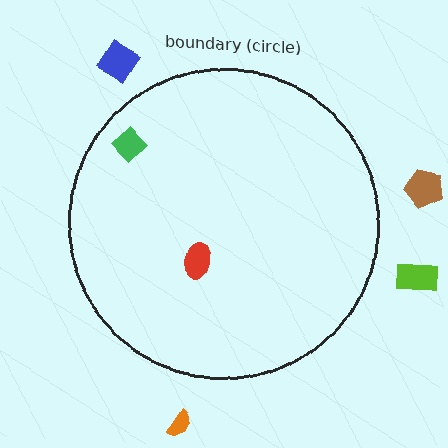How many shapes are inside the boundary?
2 inside, 4 outside.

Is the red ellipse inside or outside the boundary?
Inside.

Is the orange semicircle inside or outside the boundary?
Outside.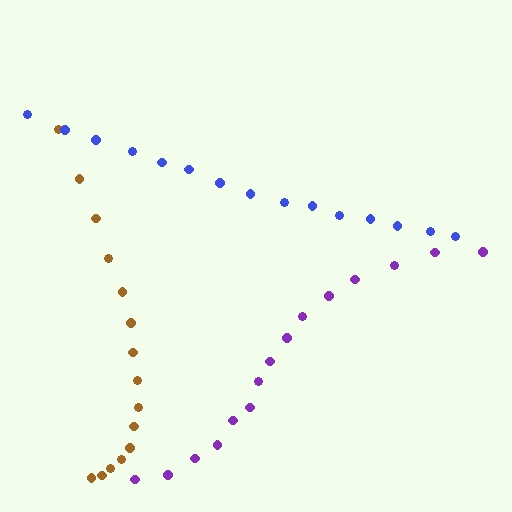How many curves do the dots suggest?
There are 3 distinct paths.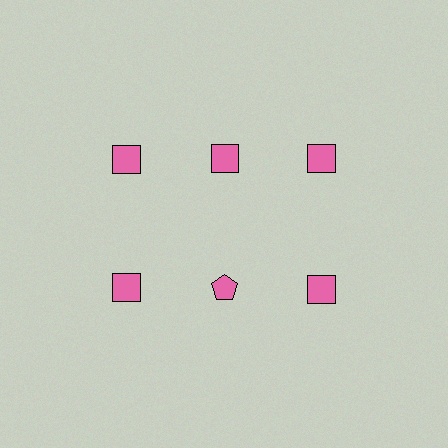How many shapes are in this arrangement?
There are 6 shapes arranged in a grid pattern.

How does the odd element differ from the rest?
It has a different shape: pentagon instead of square.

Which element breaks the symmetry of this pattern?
The pink pentagon in the second row, second from left column breaks the symmetry. All other shapes are pink squares.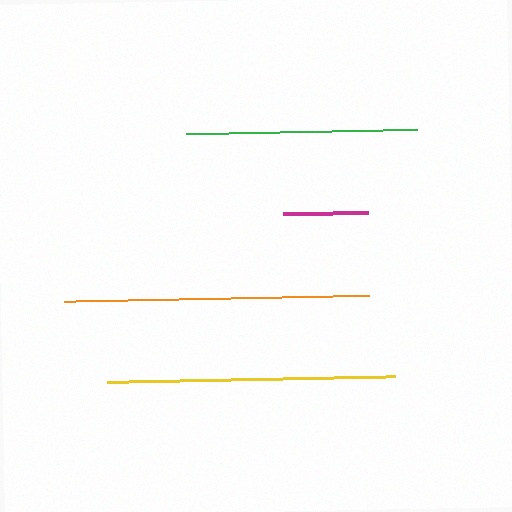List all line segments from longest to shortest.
From longest to shortest: orange, yellow, green, magenta.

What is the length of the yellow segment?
The yellow segment is approximately 288 pixels long.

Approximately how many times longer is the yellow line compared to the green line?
The yellow line is approximately 1.2 times the length of the green line.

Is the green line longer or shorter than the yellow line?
The yellow line is longer than the green line.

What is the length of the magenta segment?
The magenta segment is approximately 85 pixels long.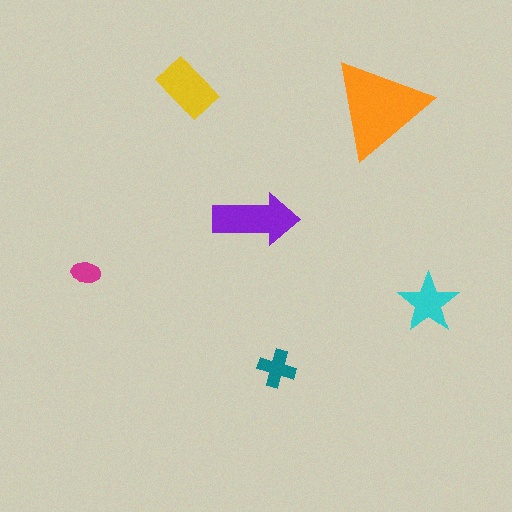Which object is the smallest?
The magenta ellipse.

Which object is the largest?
The orange triangle.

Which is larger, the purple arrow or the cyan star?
The purple arrow.